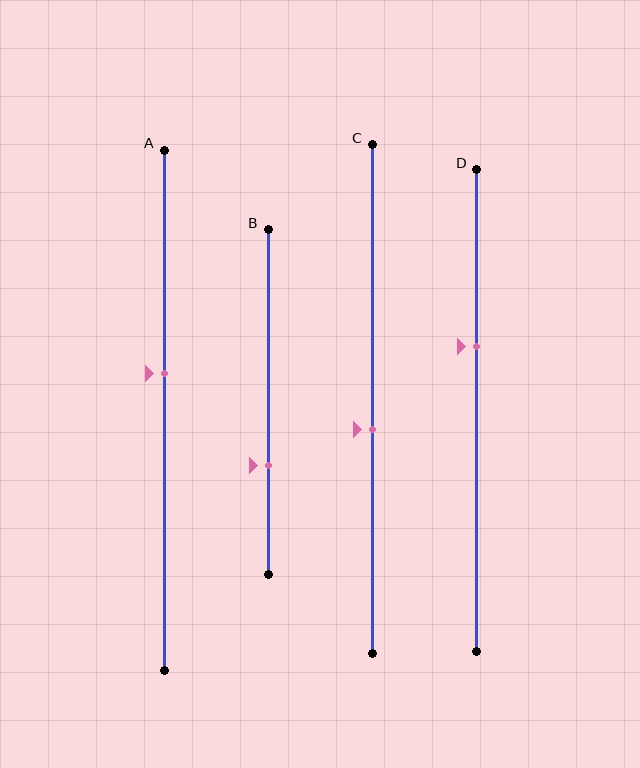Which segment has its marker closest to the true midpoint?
Segment C has its marker closest to the true midpoint.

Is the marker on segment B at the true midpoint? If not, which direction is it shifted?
No, the marker on segment B is shifted downward by about 18% of the segment length.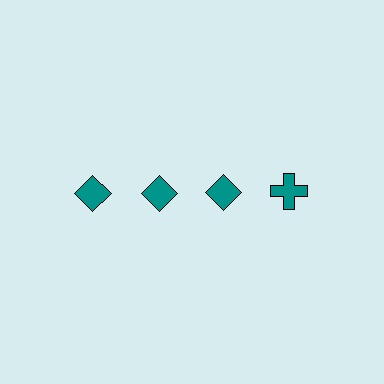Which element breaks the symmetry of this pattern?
The teal cross in the top row, second from right column breaks the symmetry. All other shapes are teal diamonds.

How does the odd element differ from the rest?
It has a different shape: cross instead of diamond.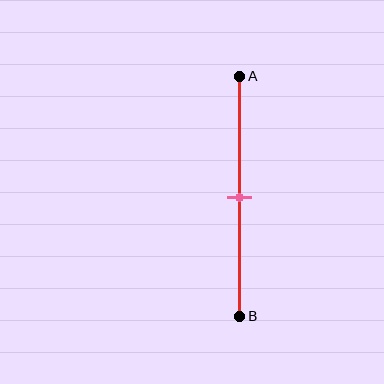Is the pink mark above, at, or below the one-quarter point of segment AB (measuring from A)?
The pink mark is below the one-quarter point of segment AB.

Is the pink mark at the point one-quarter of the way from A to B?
No, the mark is at about 50% from A, not at the 25% one-quarter point.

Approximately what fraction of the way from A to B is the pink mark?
The pink mark is approximately 50% of the way from A to B.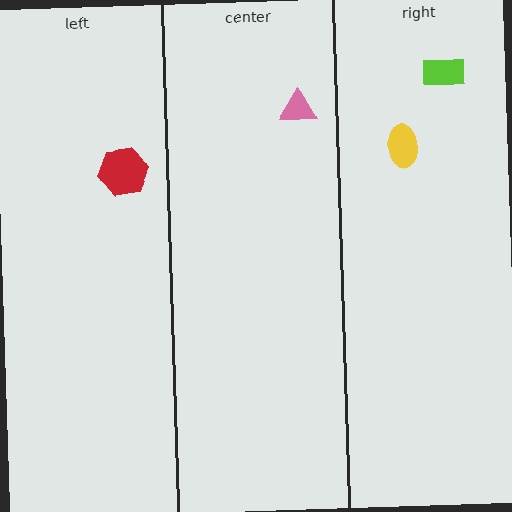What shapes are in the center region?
The pink triangle.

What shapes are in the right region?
The lime rectangle, the yellow ellipse.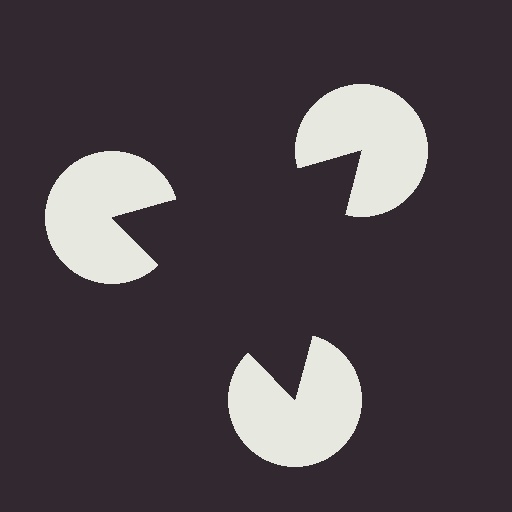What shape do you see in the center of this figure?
An illusory triangle — its edges are inferred from the aligned wedge cuts in the pac-man discs, not physically drawn.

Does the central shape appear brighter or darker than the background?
It typically appears slightly darker than the background, even though no actual brightness change is drawn.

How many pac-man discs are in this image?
There are 3 — one at each vertex of the illusory triangle.